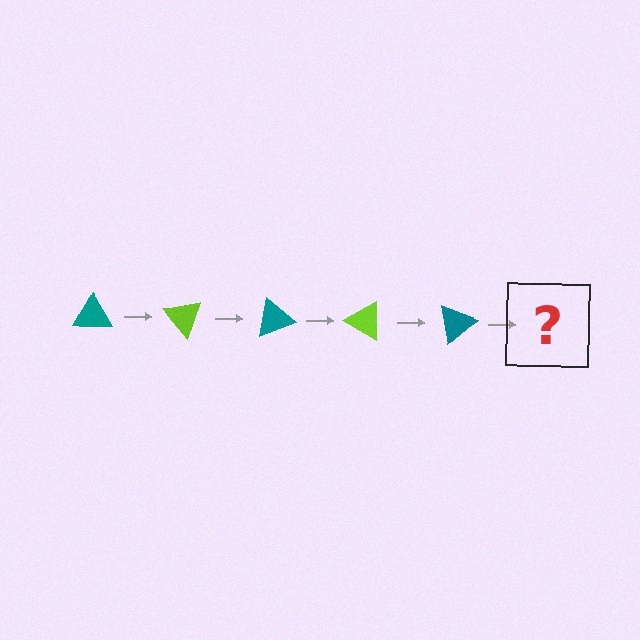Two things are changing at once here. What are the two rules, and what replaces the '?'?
The two rules are that it rotates 50 degrees each step and the color cycles through teal and lime. The '?' should be a lime triangle, rotated 250 degrees from the start.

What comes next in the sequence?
The next element should be a lime triangle, rotated 250 degrees from the start.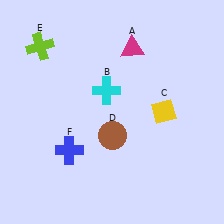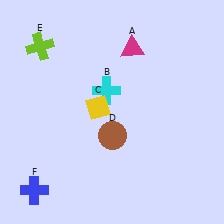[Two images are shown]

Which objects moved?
The objects that moved are: the yellow diamond (C), the blue cross (F).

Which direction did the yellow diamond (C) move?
The yellow diamond (C) moved left.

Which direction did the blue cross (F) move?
The blue cross (F) moved down.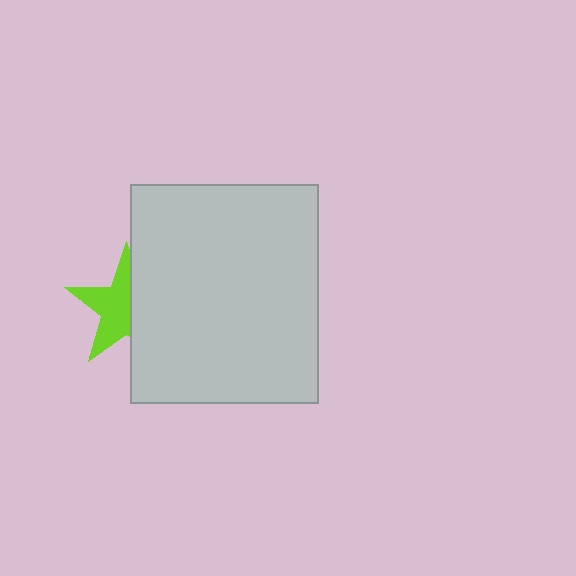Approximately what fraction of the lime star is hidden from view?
Roughly 46% of the lime star is hidden behind the light gray rectangle.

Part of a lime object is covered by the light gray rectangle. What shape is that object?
It is a star.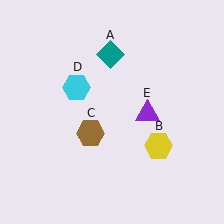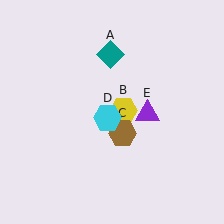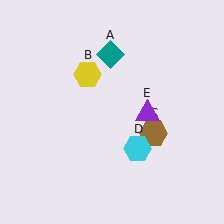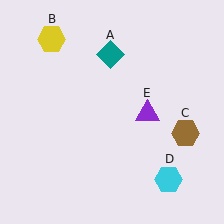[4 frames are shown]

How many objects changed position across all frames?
3 objects changed position: yellow hexagon (object B), brown hexagon (object C), cyan hexagon (object D).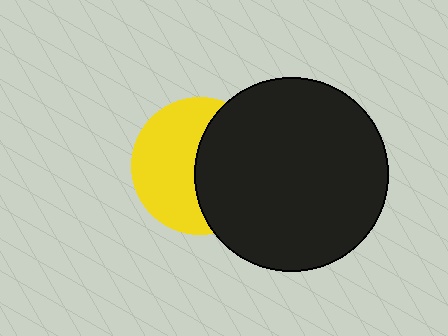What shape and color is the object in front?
The object in front is a black circle.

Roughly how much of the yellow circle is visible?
About half of it is visible (roughly 53%).